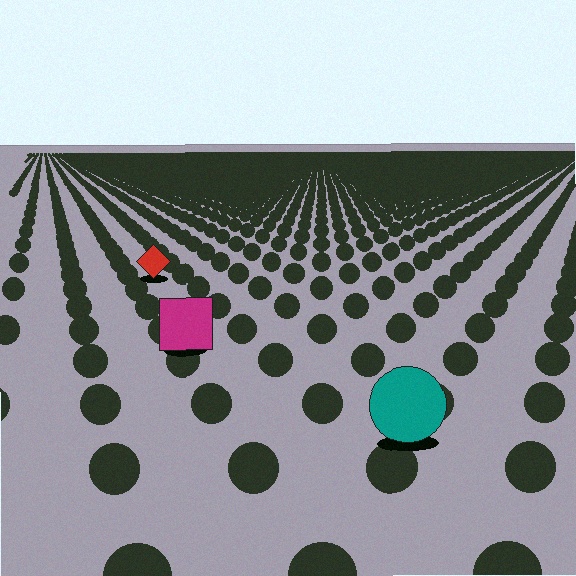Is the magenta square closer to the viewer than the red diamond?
Yes. The magenta square is closer — you can tell from the texture gradient: the ground texture is coarser near it.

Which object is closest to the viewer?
The teal circle is closest. The texture marks near it are larger and more spread out.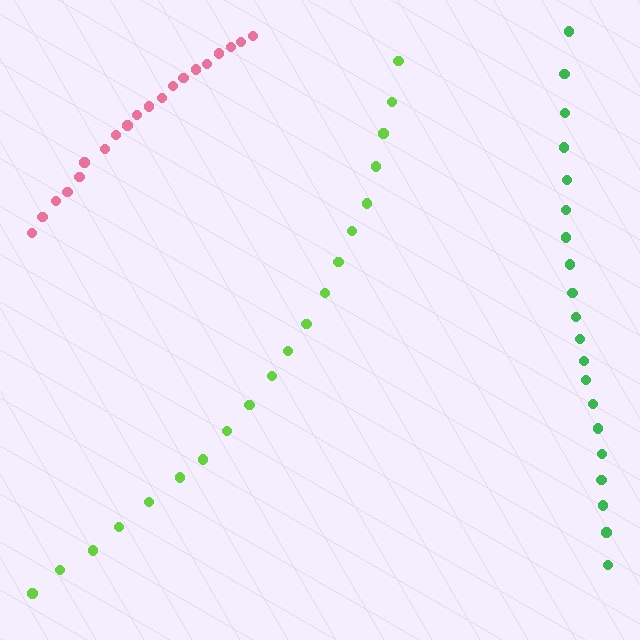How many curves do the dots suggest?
There are 3 distinct paths.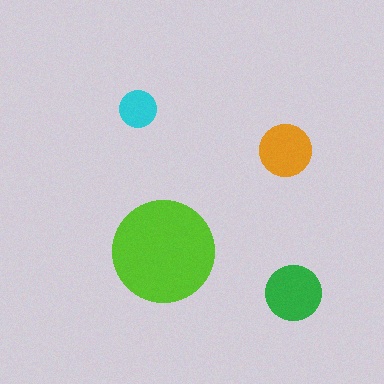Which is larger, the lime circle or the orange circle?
The lime one.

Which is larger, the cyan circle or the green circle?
The green one.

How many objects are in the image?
There are 4 objects in the image.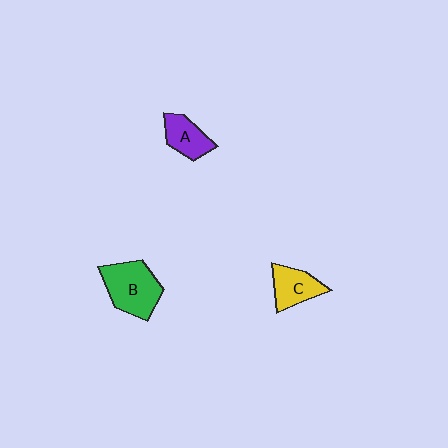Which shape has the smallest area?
Shape A (purple).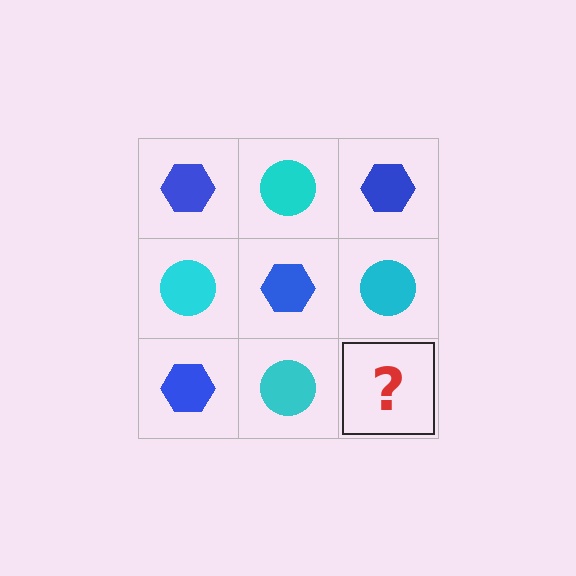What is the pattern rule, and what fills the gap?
The rule is that it alternates blue hexagon and cyan circle in a checkerboard pattern. The gap should be filled with a blue hexagon.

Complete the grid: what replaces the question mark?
The question mark should be replaced with a blue hexagon.